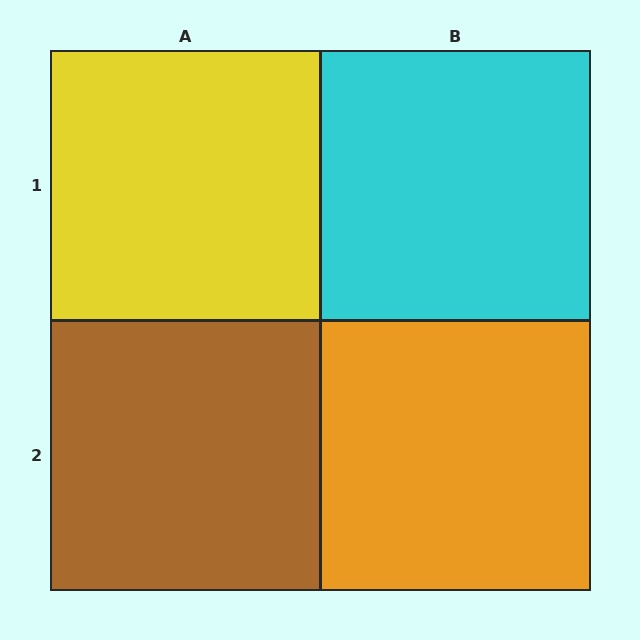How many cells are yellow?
1 cell is yellow.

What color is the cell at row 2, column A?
Brown.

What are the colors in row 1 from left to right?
Yellow, cyan.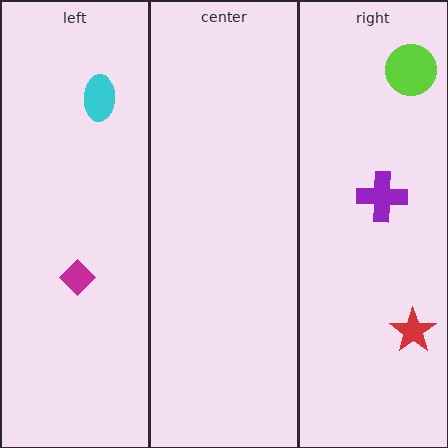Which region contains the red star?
The right region.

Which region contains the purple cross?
The right region.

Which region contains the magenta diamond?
The left region.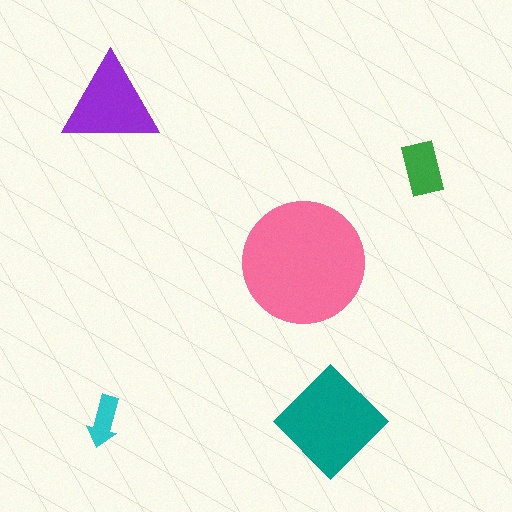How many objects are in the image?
There are 5 objects in the image.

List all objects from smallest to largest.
The cyan arrow, the green rectangle, the purple triangle, the teal diamond, the pink circle.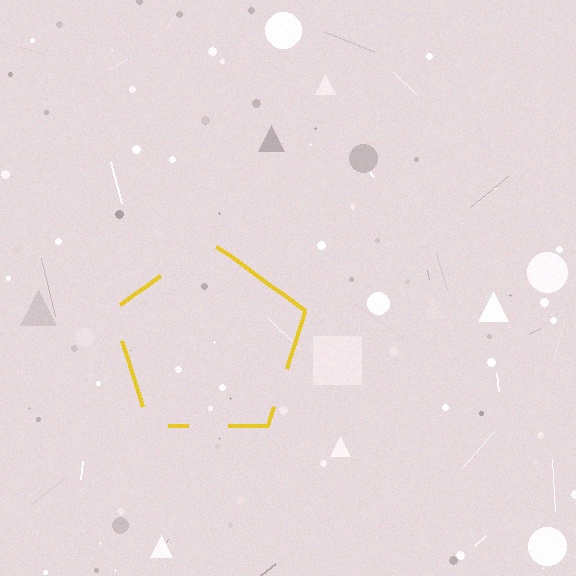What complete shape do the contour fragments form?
The contour fragments form a pentagon.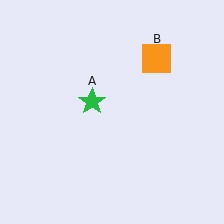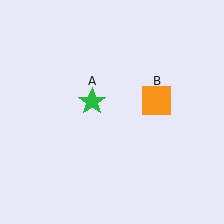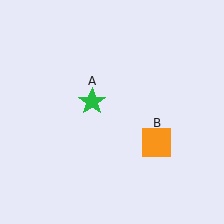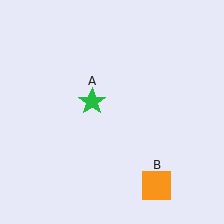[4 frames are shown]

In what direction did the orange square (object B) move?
The orange square (object B) moved down.